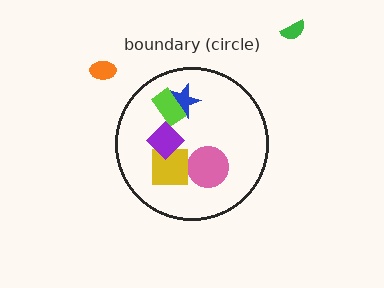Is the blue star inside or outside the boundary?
Inside.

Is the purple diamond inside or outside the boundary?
Inside.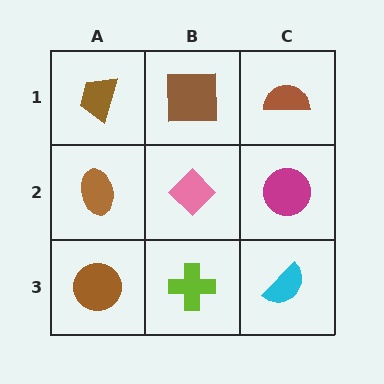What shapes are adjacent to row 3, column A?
A brown ellipse (row 2, column A), a lime cross (row 3, column B).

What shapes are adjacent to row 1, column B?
A pink diamond (row 2, column B), a brown trapezoid (row 1, column A), a brown semicircle (row 1, column C).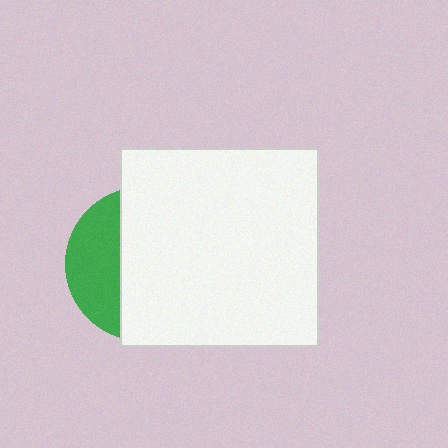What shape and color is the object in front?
The object in front is a white square.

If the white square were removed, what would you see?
You would see the complete green circle.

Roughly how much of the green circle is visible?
A small part of it is visible (roughly 32%).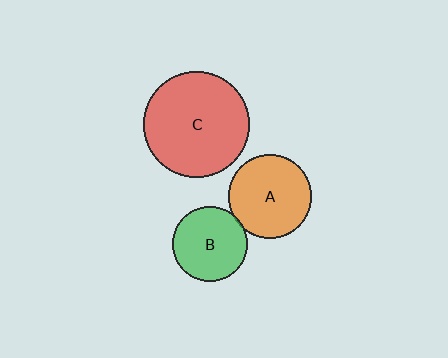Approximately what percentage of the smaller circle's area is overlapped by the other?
Approximately 5%.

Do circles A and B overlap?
Yes.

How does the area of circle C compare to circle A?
Approximately 1.6 times.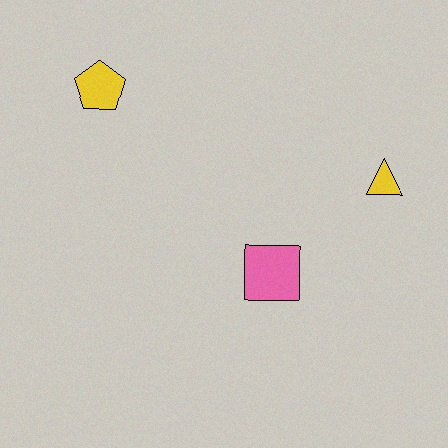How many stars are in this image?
There are no stars.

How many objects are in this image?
There are 3 objects.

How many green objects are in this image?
There are no green objects.